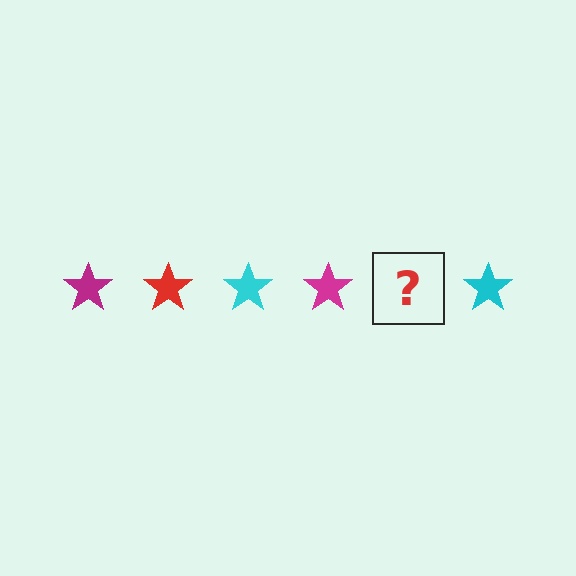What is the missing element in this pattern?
The missing element is a red star.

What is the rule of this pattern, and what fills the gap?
The rule is that the pattern cycles through magenta, red, cyan stars. The gap should be filled with a red star.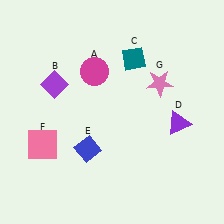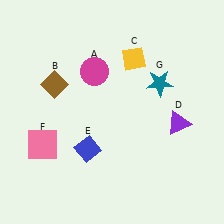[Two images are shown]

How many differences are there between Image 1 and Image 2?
There are 3 differences between the two images.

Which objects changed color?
B changed from purple to brown. C changed from teal to yellow. G changed from pink to teal.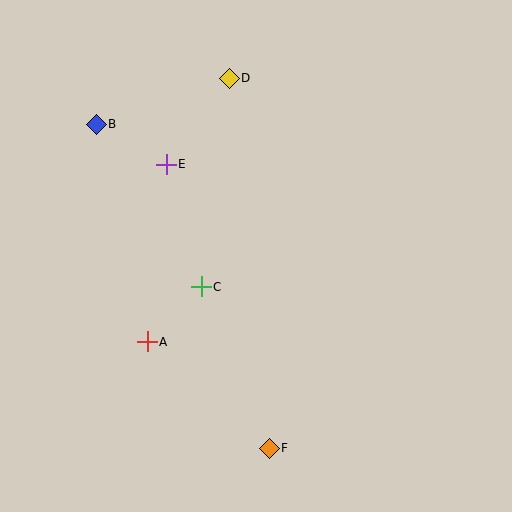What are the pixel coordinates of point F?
Point F is at (269, 448).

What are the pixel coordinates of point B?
Point B is at (96, 124).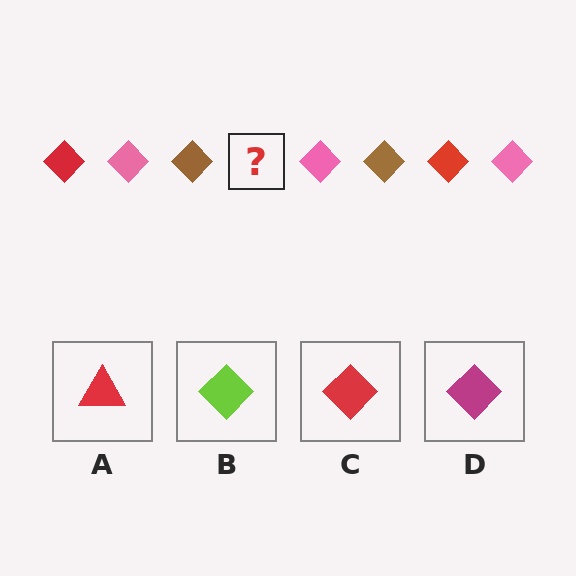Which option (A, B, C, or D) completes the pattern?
C.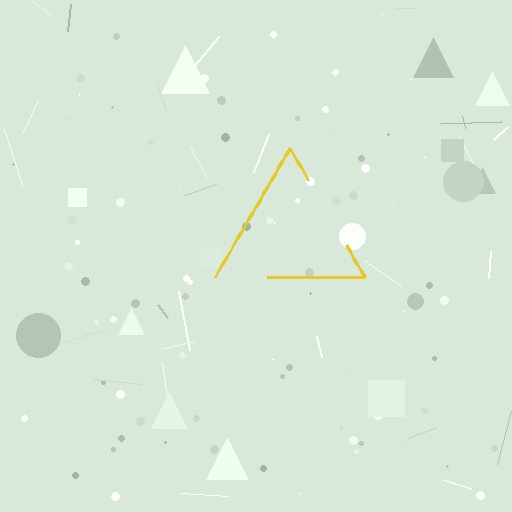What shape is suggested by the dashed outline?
The dashed outline suggests a triangle.